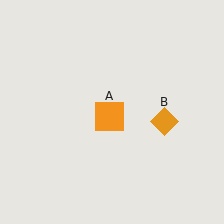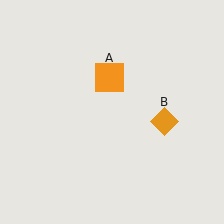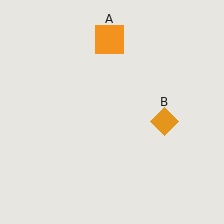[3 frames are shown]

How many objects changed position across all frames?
1 object changed position: orange square (object A).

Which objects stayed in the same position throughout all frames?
Orange diamond (object B) remained stationary.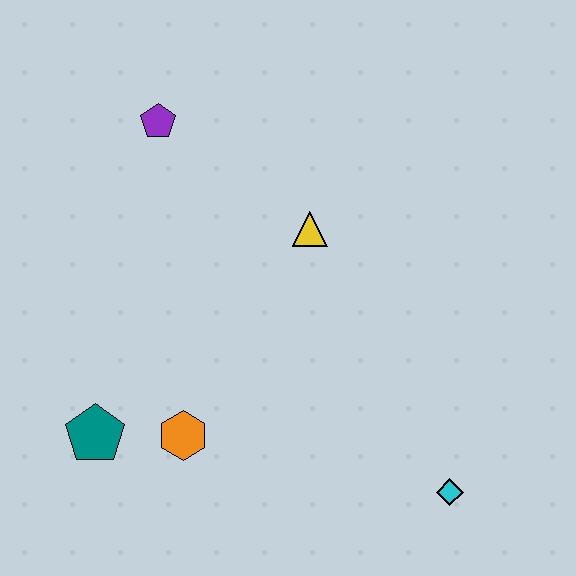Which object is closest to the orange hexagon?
The teal pentagon is closest to the orange hexagon.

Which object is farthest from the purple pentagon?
The cyan diamond is farthest from the purple pentagon.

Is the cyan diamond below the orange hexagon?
Yes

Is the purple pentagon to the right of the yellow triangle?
No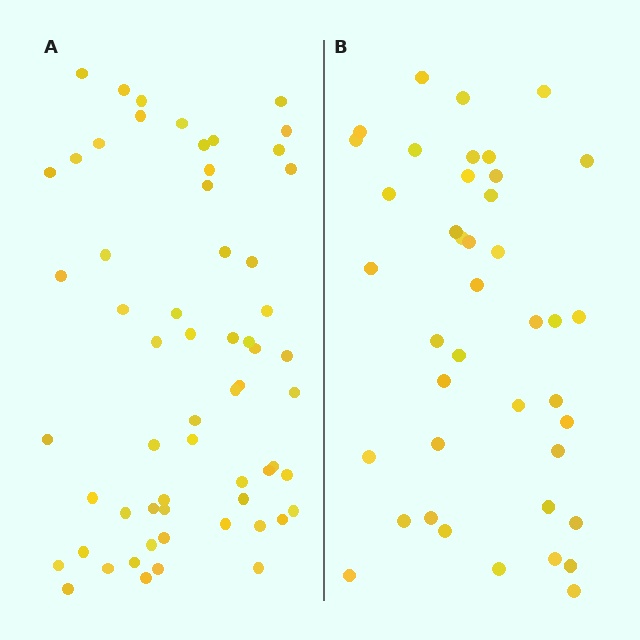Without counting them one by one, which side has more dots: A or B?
Region A (the left region) has more dots.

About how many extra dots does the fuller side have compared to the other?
Region A has approximately 20 more dots than region B.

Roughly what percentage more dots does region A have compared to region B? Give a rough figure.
About 45% more.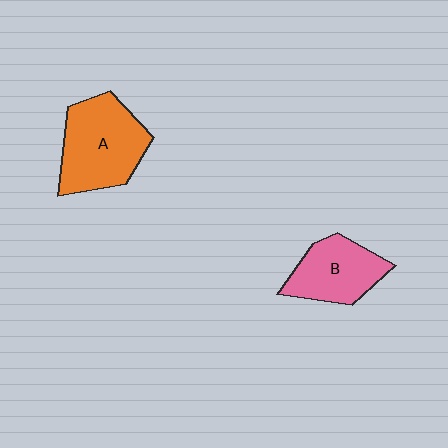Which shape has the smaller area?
Shape B (pink).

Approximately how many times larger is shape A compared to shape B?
Approximately 1.4 times.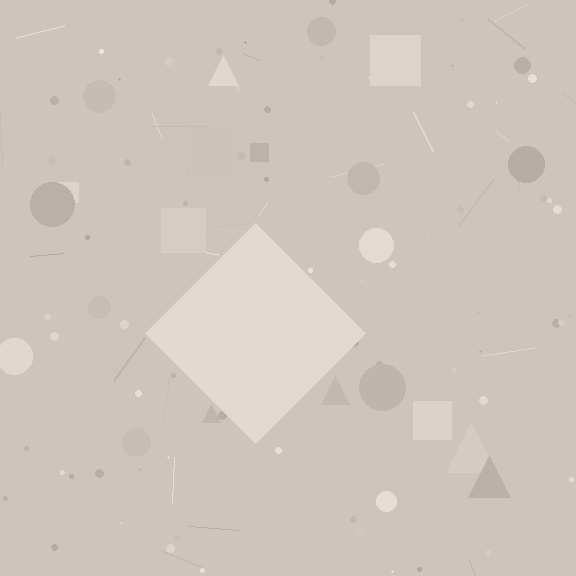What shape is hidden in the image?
A diamond is hidden in the image.